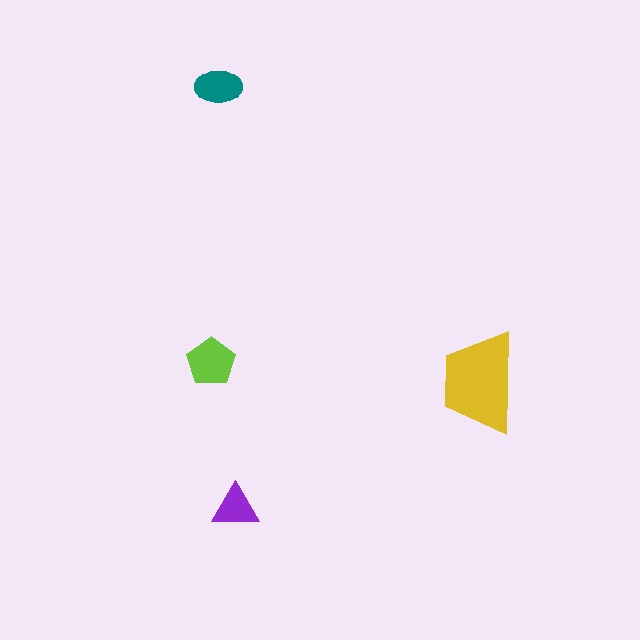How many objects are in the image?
There are 4 objects in the image.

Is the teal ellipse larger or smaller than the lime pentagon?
Smaller.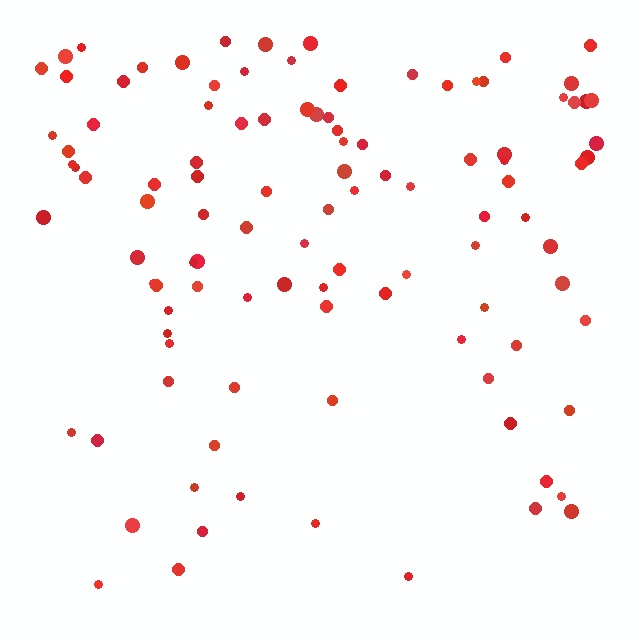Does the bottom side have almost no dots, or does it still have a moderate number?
Still a moderate number, just noticeably fewer than the top.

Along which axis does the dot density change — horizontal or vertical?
Vertical.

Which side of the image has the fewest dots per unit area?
The bottom.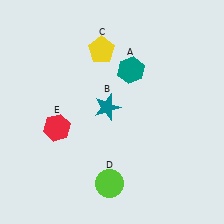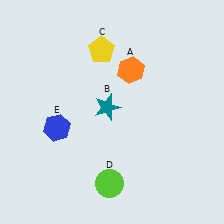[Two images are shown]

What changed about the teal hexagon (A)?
In Image 1, A is teal. In Image 2, it changed to orange.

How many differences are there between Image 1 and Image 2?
There are 2 differences between the two images.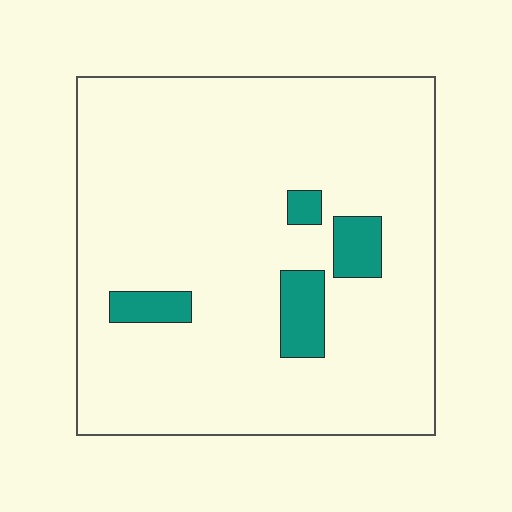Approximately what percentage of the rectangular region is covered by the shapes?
Approximately 10%.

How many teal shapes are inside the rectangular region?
4.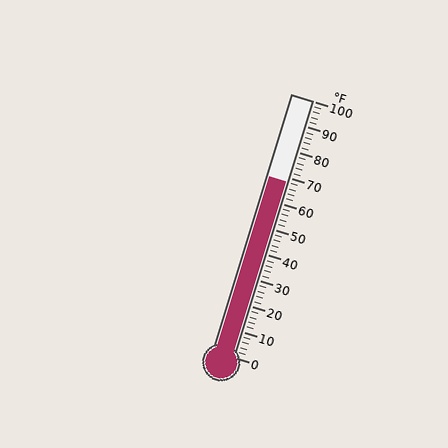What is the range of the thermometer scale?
The thermometer scale ranges from 0°F to 100°F.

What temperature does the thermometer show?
The thermometer shows approximately 68°F.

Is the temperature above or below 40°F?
The temperature is above 40°F.